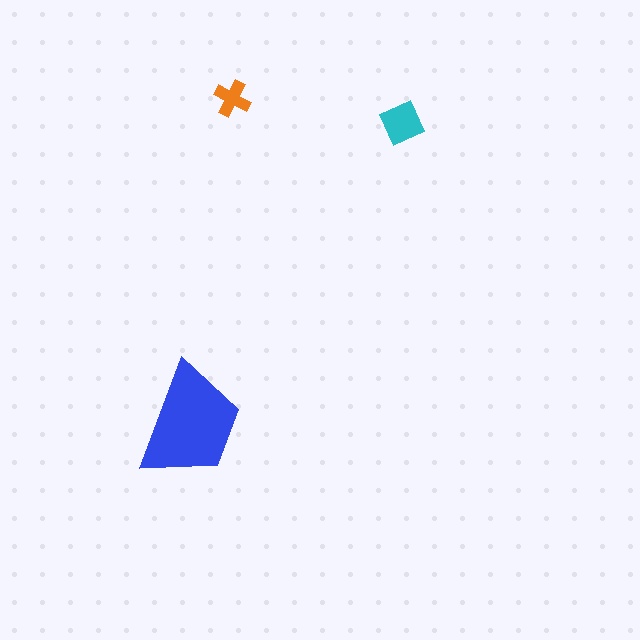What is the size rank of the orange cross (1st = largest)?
3rd.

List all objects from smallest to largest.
The orange cross, the cyan diamond, the blue trapezoid.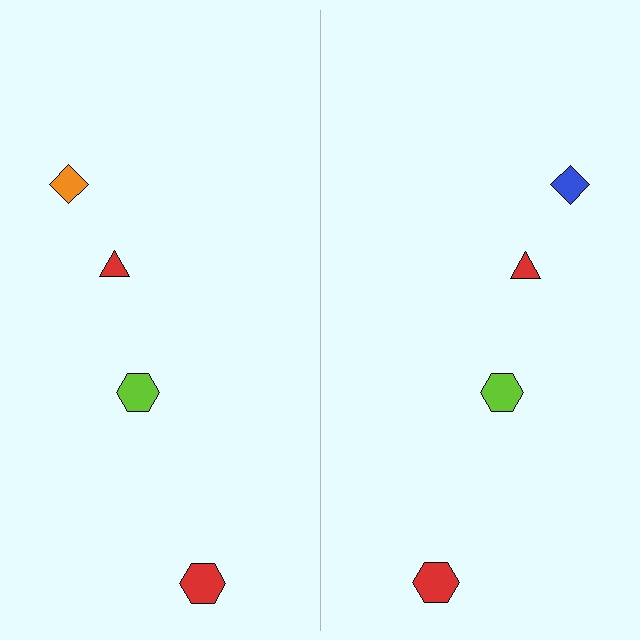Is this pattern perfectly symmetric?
No, the pattern is not perfectly symmetric. The blue diamond on the right side breaks the symmetry — its mirror counterpart is orange.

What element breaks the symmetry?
The blue diamond on the right side breaks the symmetry — its mirror counterpart is orange.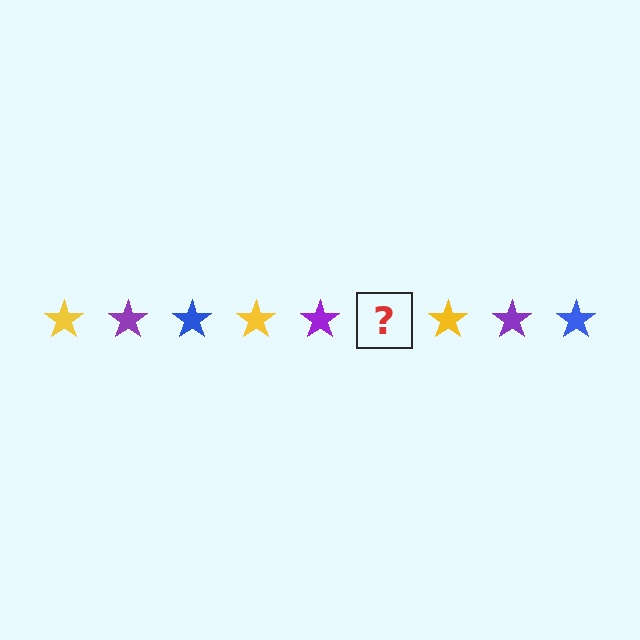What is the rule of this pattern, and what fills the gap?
The rule is that the pattern cycles through yellow, purple, blue stars. The gap should be filled with a blue star.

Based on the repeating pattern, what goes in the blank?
The blank should be a blue star.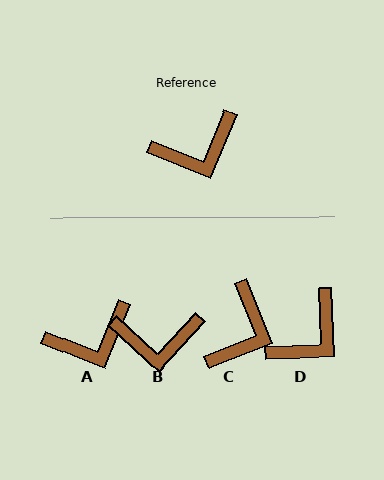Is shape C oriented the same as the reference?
No, it is off by about 44 degrees.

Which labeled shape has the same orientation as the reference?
A.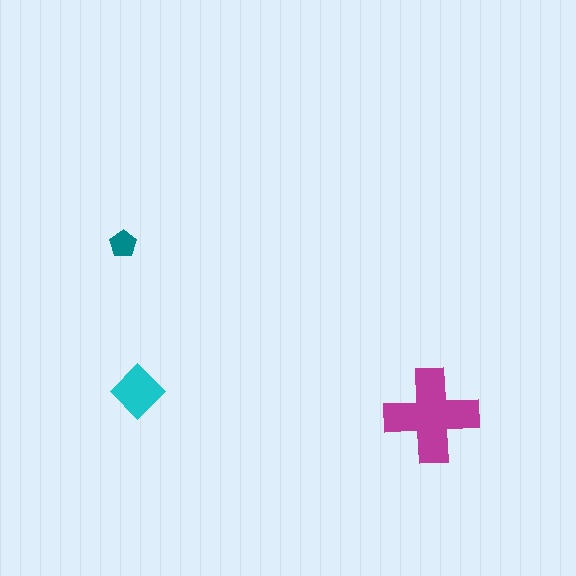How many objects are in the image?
There are 3 objects in the image.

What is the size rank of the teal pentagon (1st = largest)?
3rd.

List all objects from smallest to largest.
The teal pentagon, the cyan diamond, the magenta cross.